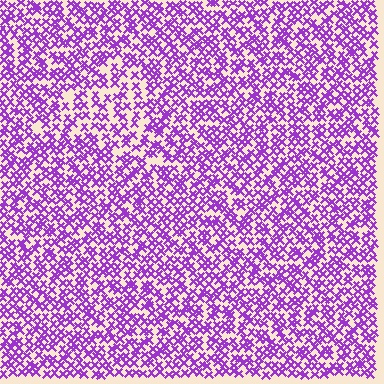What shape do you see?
I see a triangle.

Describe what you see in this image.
The image contains small purple elements arranged at two different densities. A triangle-shaped region is visible where the elements are less densely packed than the surrounding area.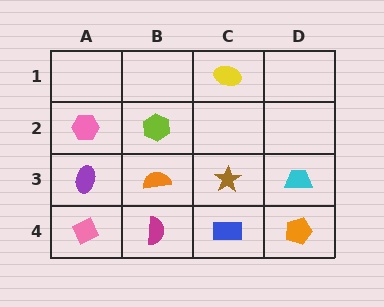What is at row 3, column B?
An orange semicircle.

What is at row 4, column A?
A pink diamond.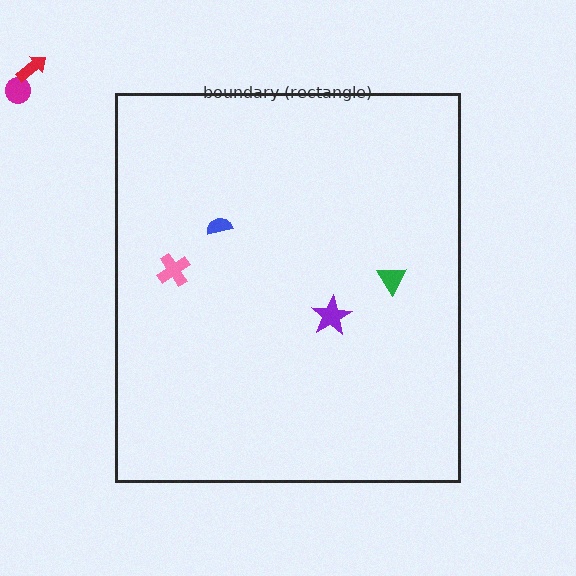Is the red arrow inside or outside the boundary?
Outside.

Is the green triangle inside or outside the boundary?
Inside.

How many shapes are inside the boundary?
4 inside, 2 outside.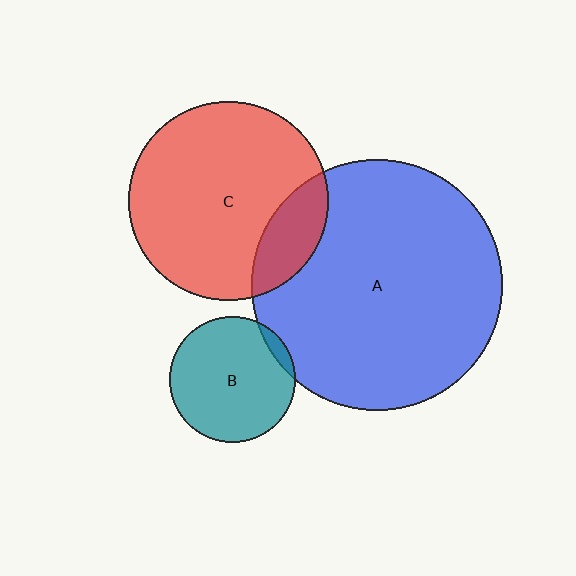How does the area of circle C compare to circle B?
Approximately 2.5 times.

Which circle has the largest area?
Circle A (blue).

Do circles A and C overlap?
Yes.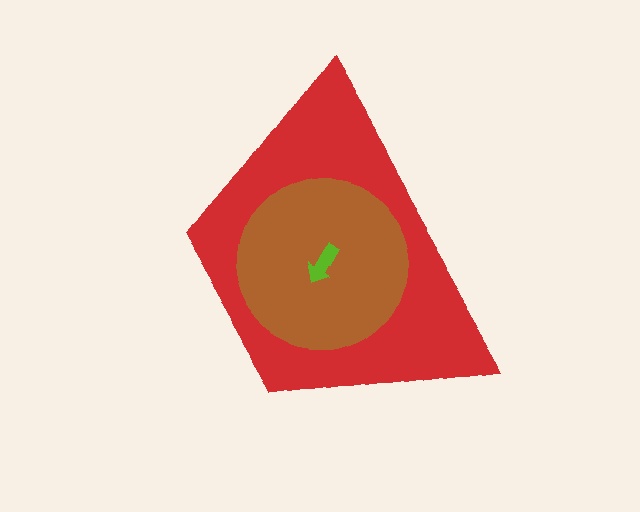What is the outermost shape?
The red trapezoid.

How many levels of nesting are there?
3.